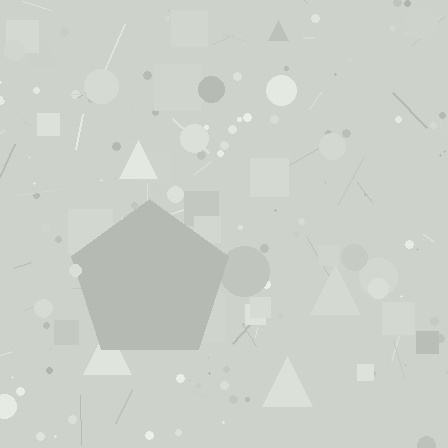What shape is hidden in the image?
A pentagon is hidden in the image.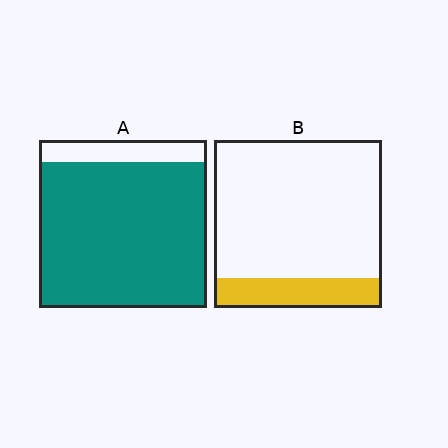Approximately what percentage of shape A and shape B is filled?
A is approximately 85% and B is approximately 20%.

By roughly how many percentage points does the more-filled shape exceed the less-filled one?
By roughly 70 percentage points (A over B).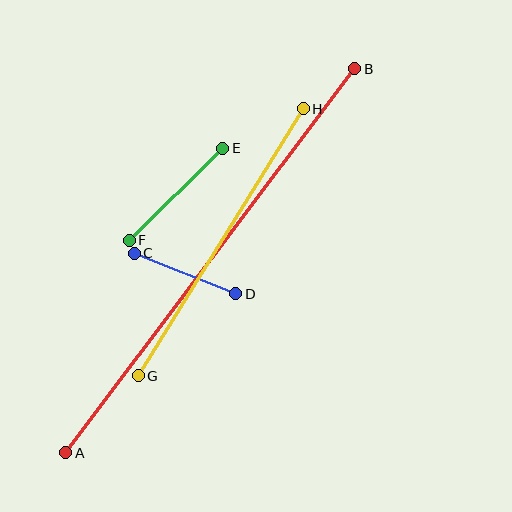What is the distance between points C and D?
The distance is approximately 109 pixels.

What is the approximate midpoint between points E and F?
The midpoint is at approximately (176, 194) pixels.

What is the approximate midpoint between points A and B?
The midpoint is at approximately (210, 261) pixels.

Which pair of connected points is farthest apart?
Points A and B are farthest apart.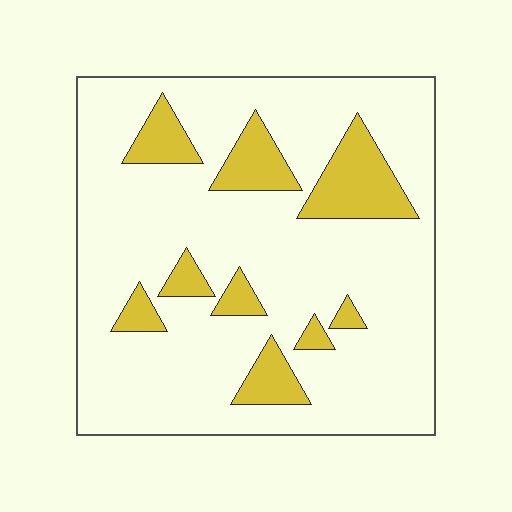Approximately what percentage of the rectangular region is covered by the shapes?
Approximately 15%.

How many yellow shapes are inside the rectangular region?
9.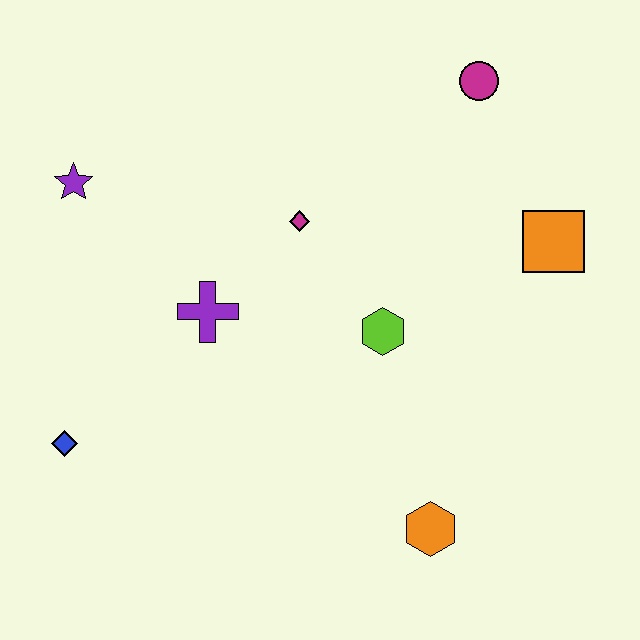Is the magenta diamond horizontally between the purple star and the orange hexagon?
Yes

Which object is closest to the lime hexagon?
The magenta diamond is closest to the lime hexagon.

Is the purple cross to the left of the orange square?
Yes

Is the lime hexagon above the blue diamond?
Yes